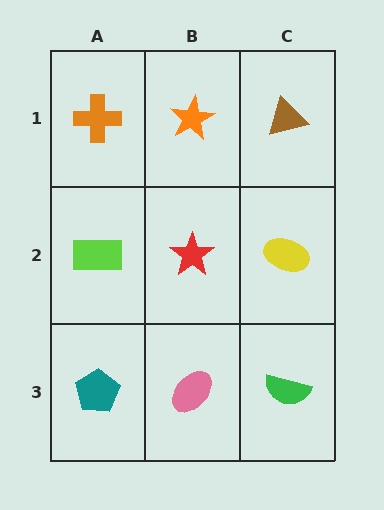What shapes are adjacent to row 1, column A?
A lime rectangle (row 2, column A), an orange star (row 1, column B).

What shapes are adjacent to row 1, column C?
A yellow ellipse (row 2, column C), an orange star (row 1, column B).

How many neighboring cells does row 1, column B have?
3.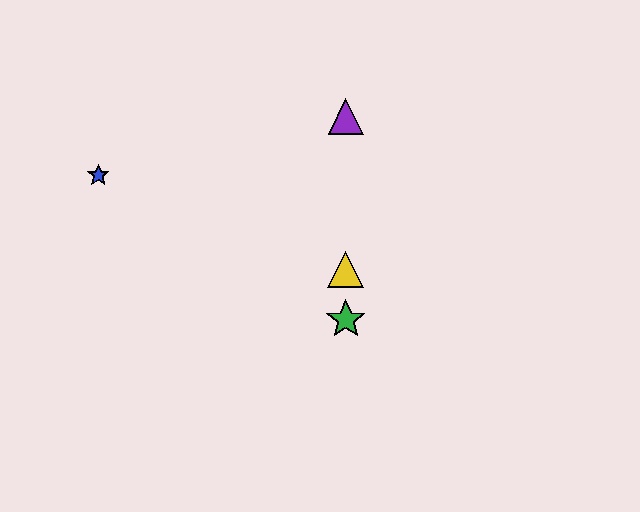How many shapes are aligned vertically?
4 shapes (the red triangle, the green star, the yellow triangle, the purple triangle) are aligned vertically.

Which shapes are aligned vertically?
The red triangle, the green star, the yellow triangle, the purple triangle are aligned vertically.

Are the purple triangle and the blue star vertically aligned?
No, the purple triangle is at x≈346 and the blue star is at x≈98.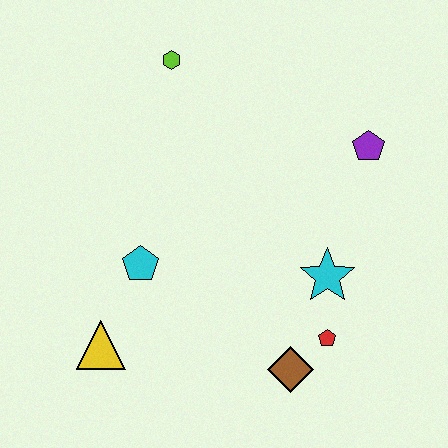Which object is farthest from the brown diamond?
The lime hexagon is farthest from the brown diamond.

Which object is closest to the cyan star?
The red pentagon is closest to the cyan star.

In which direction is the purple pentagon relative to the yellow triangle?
The purple pentagon is to the right of the yellow triangle.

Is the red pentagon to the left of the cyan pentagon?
No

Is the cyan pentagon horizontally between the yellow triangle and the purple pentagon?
Yes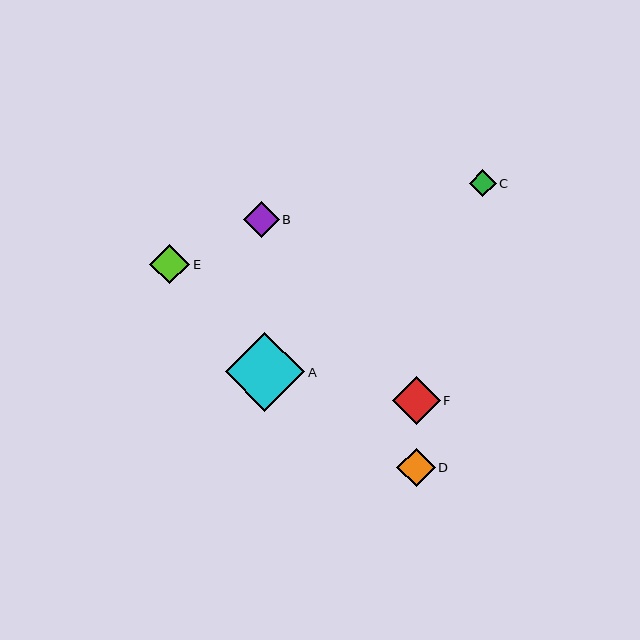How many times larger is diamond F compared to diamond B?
Diamond F is approximately 1.3 times the size of diamond B.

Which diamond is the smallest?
Diamond C is the smallest with a size of approximately 27 pixels.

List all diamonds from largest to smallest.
From largest to smallest: A, F, E, D, B, C.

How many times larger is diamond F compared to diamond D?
Diamond F is approximately 1.2 times the size of diamond D.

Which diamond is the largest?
Diamond A is the largest with a size of approximately 80 pixels.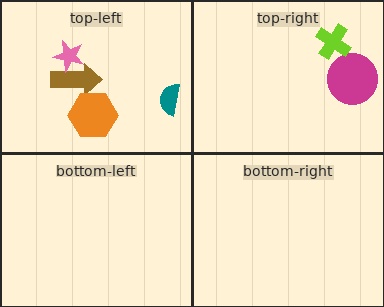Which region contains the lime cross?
The top-right region.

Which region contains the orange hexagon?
The top-left region.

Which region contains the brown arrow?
The top-left region.